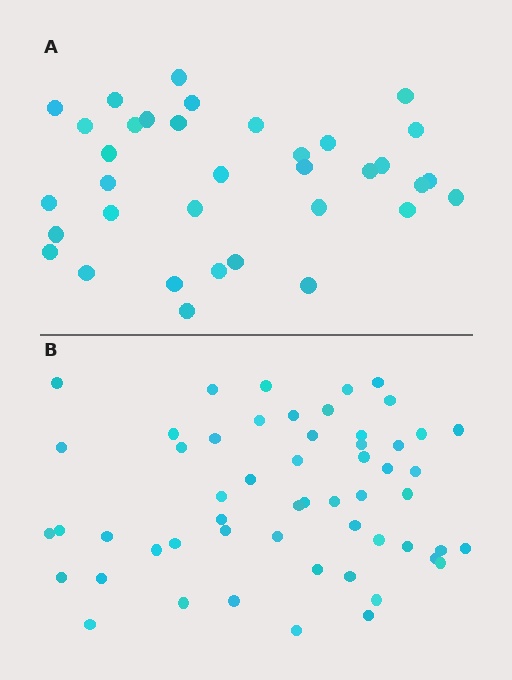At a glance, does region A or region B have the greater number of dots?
Region B (the bottom region) has more dots.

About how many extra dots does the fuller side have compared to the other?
Region B has approximately 20 more dots than region A.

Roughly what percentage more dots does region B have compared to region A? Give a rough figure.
About 55% more.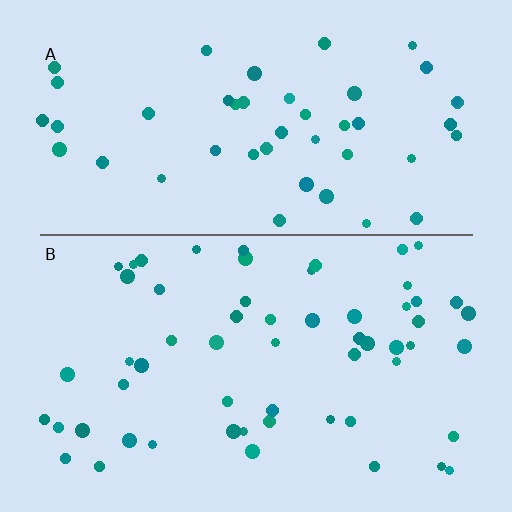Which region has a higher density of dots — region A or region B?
B (the bottom).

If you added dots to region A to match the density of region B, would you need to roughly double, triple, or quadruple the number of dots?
Approximately double.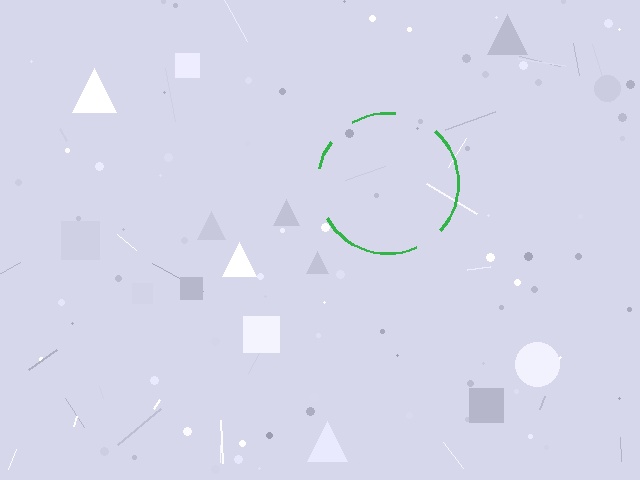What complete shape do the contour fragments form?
The contour fragments form a circle.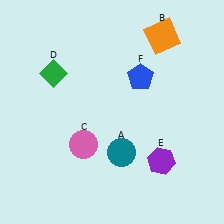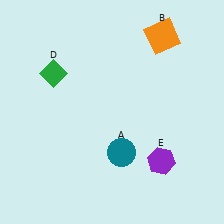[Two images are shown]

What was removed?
The pink circle (C), the blue pentagon (F) were removed in Image 2.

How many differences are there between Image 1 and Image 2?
There are 2 differences between the two images.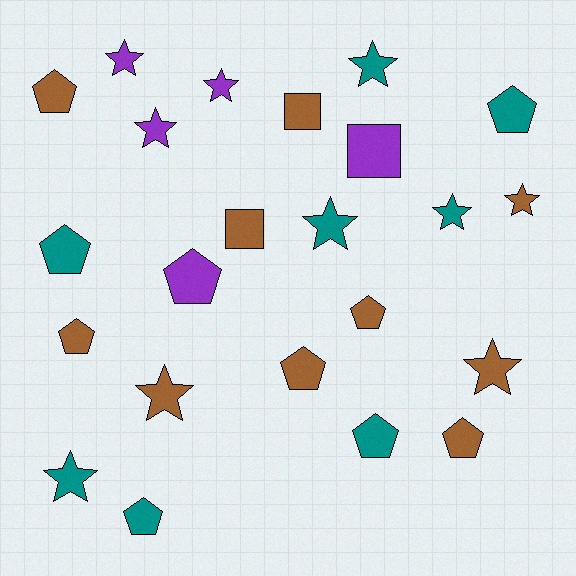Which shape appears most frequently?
Star, with 10 objects.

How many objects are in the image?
There are 23 objects.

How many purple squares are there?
There is 1 purple square.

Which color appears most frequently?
Brown, with 10 objects.